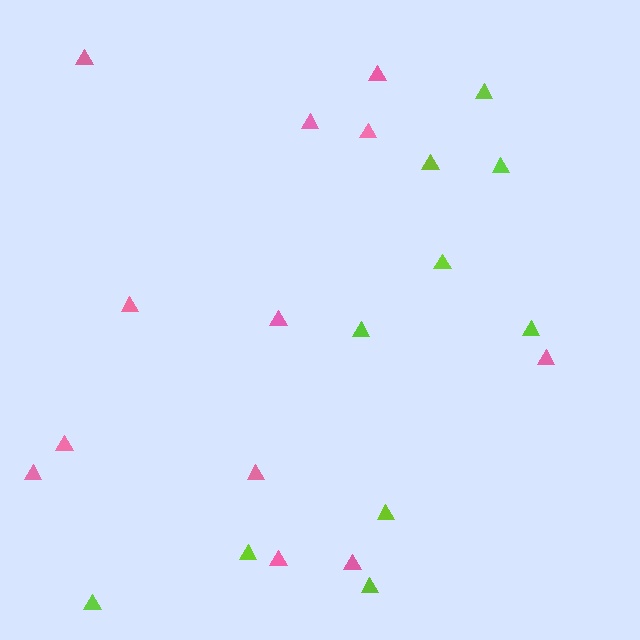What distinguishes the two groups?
There are 2 groups: one group of pink triangles (12) and one group of lime triangles (10).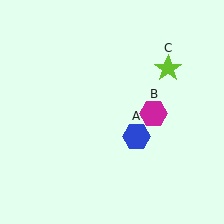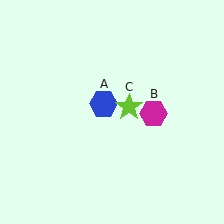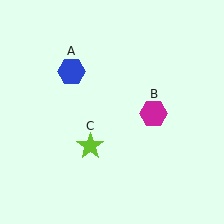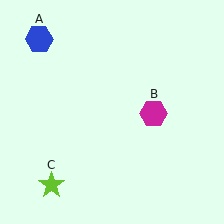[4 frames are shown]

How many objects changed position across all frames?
2 objects changed position: blue hexagon (object A), lime star (object C).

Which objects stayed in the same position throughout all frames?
Magenta hexagon (object B) remained stationary.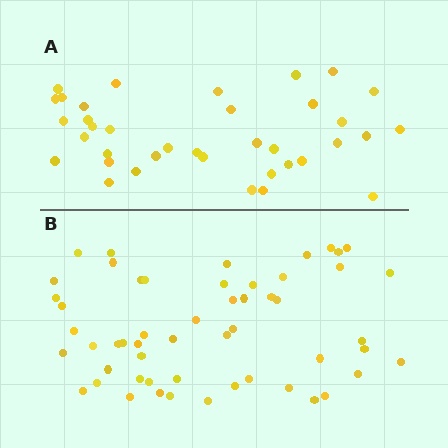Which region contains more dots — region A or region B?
Region B (the bottom region) has more dots.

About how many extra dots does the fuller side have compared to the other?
Region B has approximately 15 more dots than region A.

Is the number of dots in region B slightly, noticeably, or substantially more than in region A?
Region B has substantially more. The ratio is roughly 1.5 to 1.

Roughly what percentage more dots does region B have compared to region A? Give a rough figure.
About 45% more.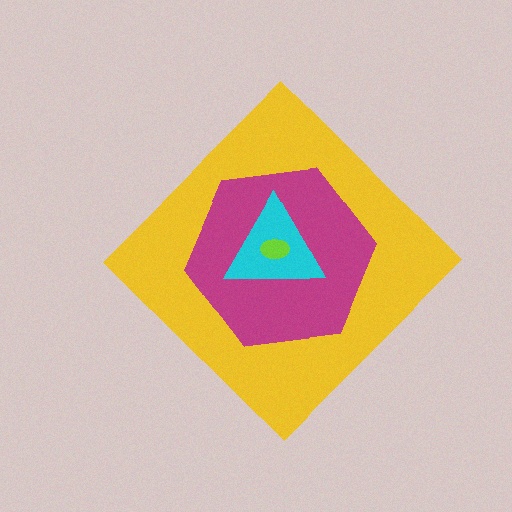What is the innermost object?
The lime ellipse.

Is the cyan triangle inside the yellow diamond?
Yes.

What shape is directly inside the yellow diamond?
The magenta hexagon.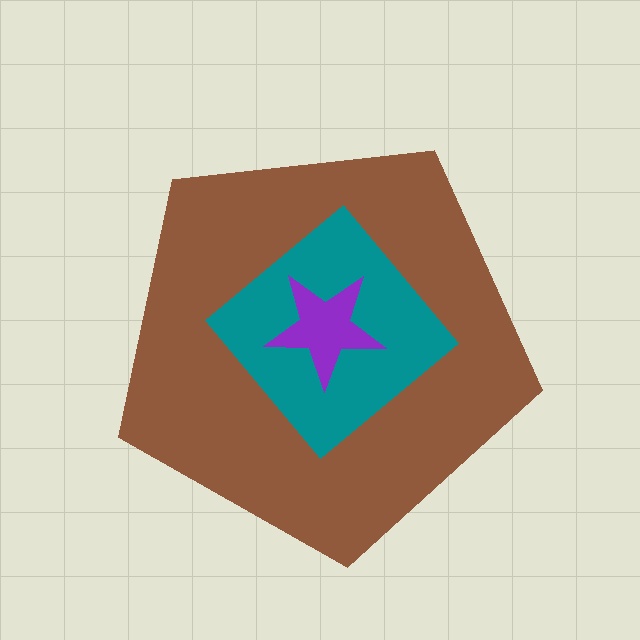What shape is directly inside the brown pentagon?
The teal diamond.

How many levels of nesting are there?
3.